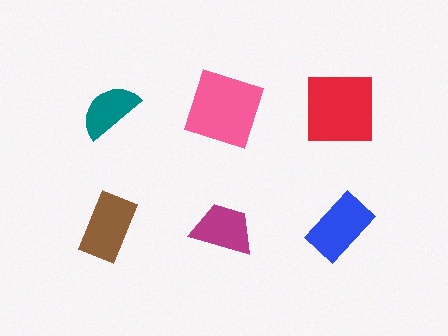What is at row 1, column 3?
A red square.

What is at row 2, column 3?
A blue rectangle.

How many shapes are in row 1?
3 shapes.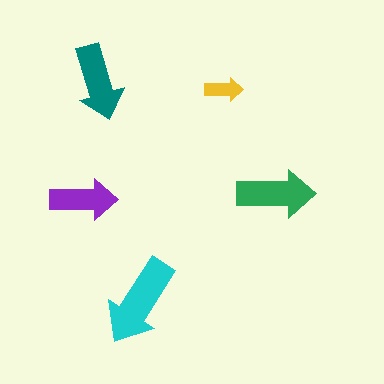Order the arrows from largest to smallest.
the cyan one, the green one, the teal one, the purple one, the yellow one.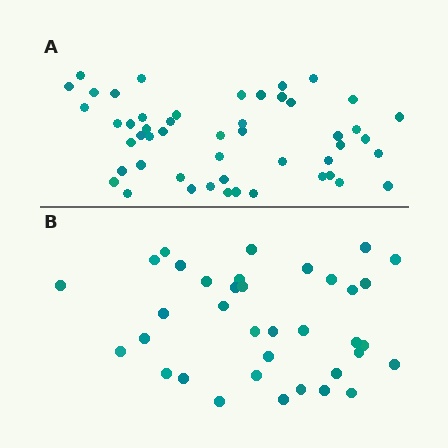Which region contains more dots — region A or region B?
Region A (the top region) has more dots.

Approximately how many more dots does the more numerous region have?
Region A has approximately 15 more dots than region B.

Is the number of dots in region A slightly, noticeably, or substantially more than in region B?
Region A has noticeably more, but not dramatically so. The ratio is roughly 1.4 to 1.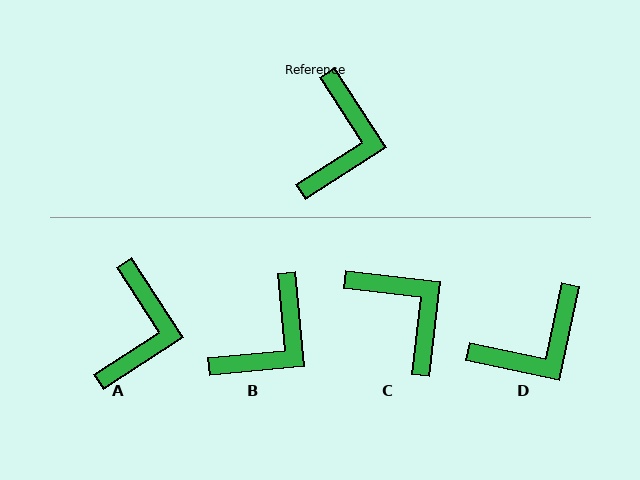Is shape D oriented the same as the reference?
No, it is off by about 44 degrees.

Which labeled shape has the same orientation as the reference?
A.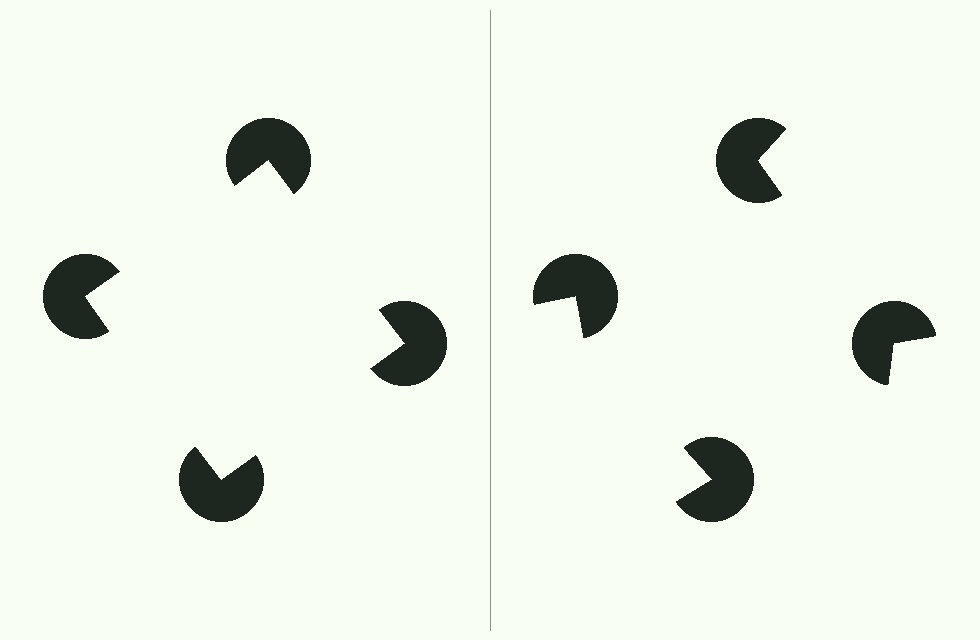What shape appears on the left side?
An illusory square.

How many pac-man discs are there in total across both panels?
8 — 4 on each side.